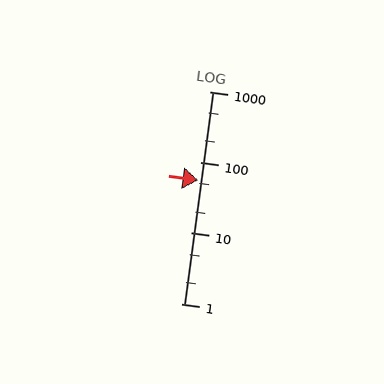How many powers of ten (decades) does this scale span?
The scale spans 3 decades, from 1 to 1000.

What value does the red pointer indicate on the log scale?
The pointer indicates approximately 56.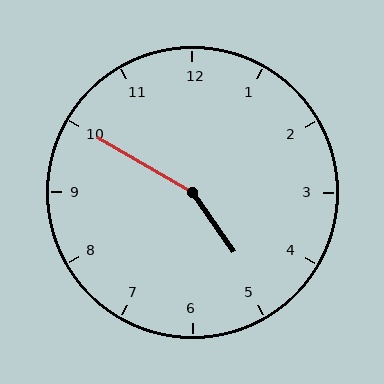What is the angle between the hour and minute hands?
Approximately 155 degrees.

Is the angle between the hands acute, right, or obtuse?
It is obtuse.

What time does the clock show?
4:50.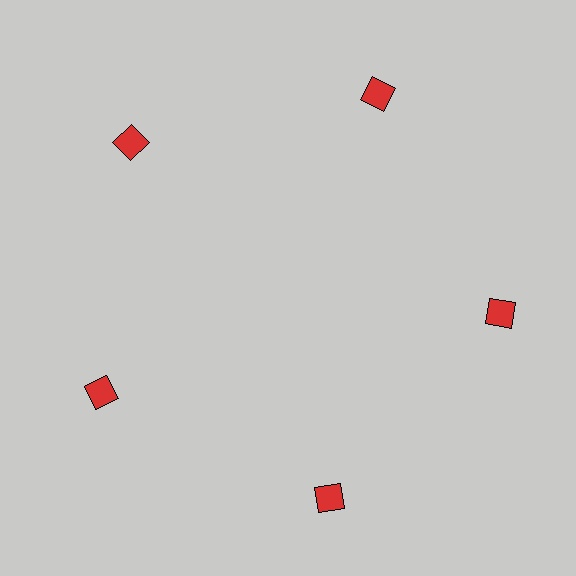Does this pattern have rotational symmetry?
Yes, this pattern has 5-fold rotational symmetry. It looks the same after rotating 72 degrees around the center.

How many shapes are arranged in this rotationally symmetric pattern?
There are 5 shapes, arranged in 5 groups of 1.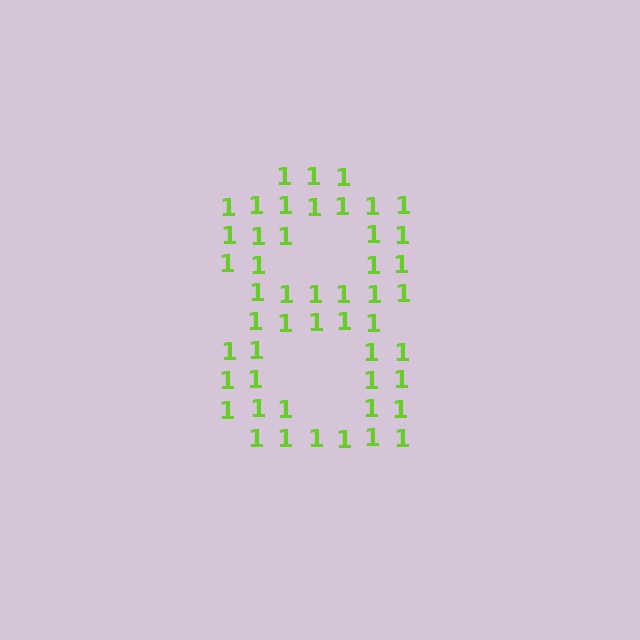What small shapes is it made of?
It is made of small digit 1's.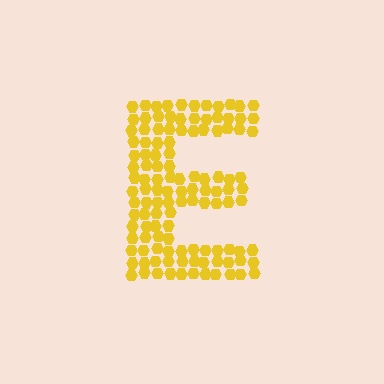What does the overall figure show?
The overall figure shows the letter E.